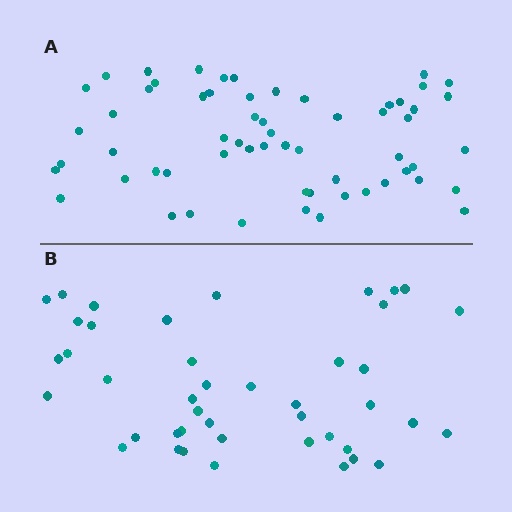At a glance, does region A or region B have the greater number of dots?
Region A (the top region) has more dots.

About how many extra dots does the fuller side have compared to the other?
Region A has approximately 15 more dots than region B.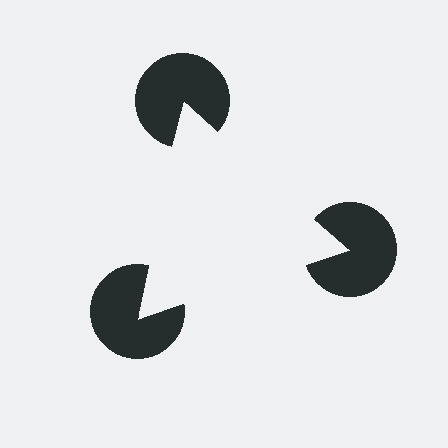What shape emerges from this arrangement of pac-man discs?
An illusory triangle — its edges are inferred from the aligned wedge cuts in the pac-man discs, not physically drawn.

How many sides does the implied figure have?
3 sides.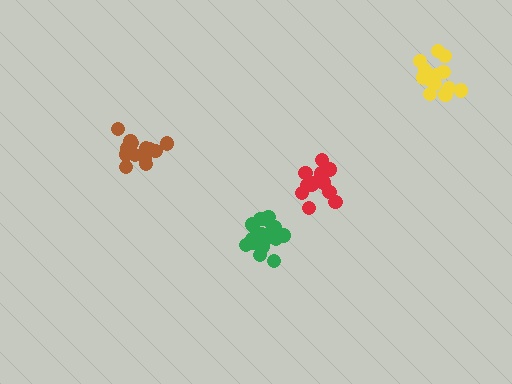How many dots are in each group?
Group 1: 16 dots, Group 2: 13 dots, Group 3: 18 dots, Group 4: 13 dots (60 total).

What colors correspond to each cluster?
The clusters are colored: yellow, red, green, brown.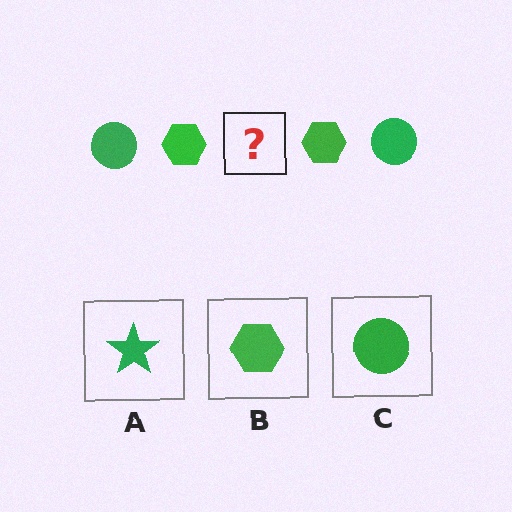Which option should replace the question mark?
Option C.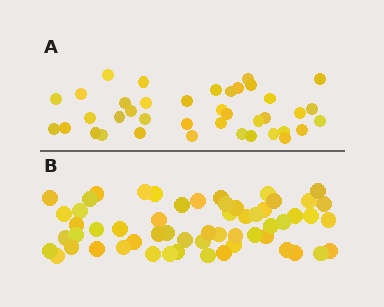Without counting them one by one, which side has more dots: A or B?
Region B (the bottom region) has more dots.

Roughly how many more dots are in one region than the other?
Region B has approximately 20 more dots than region A.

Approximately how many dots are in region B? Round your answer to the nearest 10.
About 60 dots. (The exact count is 57, which rounds to 60.)